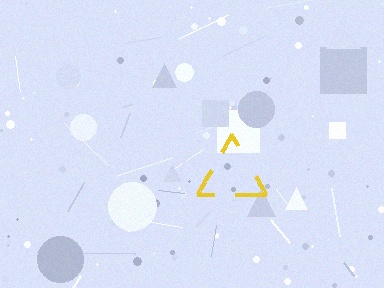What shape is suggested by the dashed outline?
The dashed outline suggests a triangle.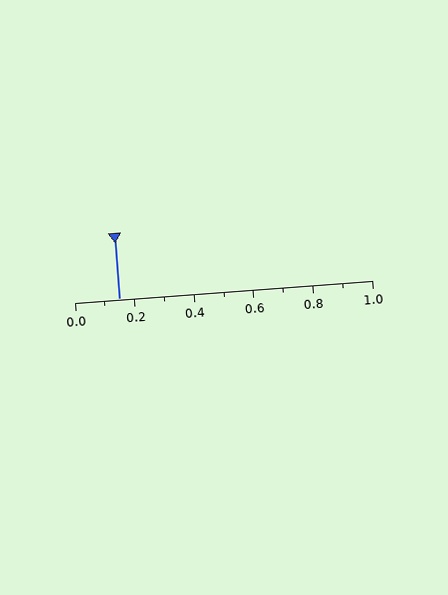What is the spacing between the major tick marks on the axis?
The major ticks are spaced 0.2 apart.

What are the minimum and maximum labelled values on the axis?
The axis runs from 0.0 to 1.0.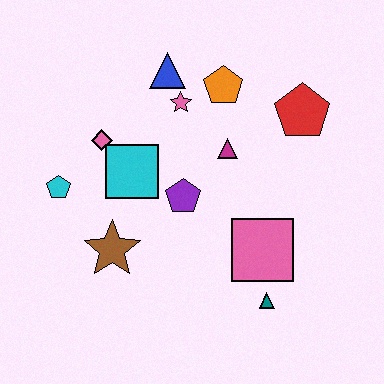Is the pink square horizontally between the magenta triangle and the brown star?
No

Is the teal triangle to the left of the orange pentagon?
No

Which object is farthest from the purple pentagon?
The red pentagon is farthest from the purple pentagon.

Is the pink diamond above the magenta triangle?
Yes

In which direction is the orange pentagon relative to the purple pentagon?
The orange pentagon is above the purple pentagon.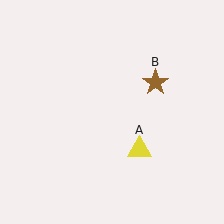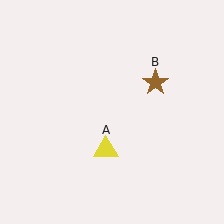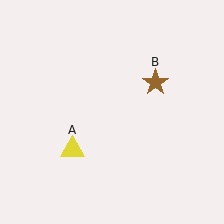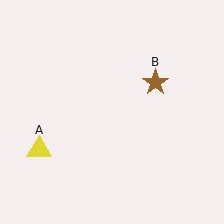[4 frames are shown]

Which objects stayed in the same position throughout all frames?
Brown star (object B) remained stationary.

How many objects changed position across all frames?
1 object changed position: yellow triangle (object A).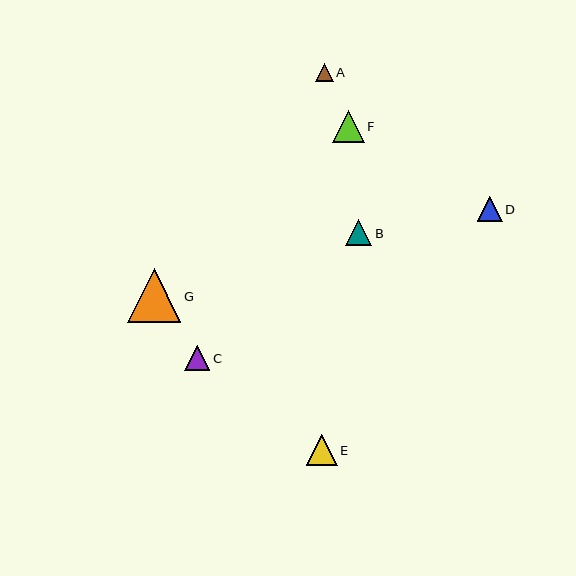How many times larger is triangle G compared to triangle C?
Triangle G is approximately 2.1 times the size of triangle C.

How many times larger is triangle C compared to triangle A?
Triangle C is approximately 1.4 times the size of triangle A.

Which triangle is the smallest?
Triangle A is the smallest with a size of approximately 18 pixels.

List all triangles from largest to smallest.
From largest to smallest: G, F, E, B, D, C, A.